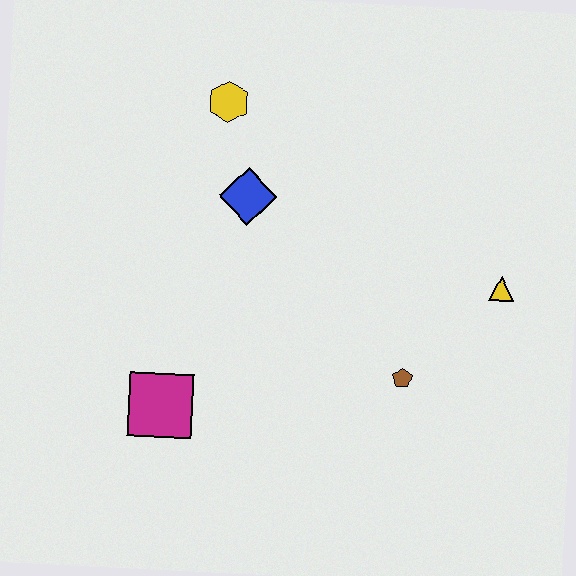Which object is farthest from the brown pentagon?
The yellow hexagon is farthest from the brown pentagon.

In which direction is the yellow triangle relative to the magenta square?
The yellow triangle is to the right of the magenta square.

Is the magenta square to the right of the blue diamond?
No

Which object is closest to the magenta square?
The blue diamond is closest to the magenta square.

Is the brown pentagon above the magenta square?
Yes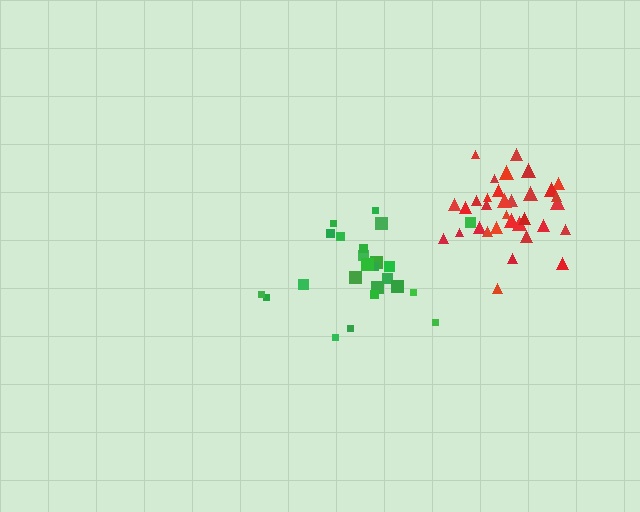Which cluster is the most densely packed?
Red.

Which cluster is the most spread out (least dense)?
Green.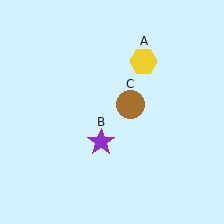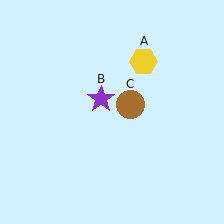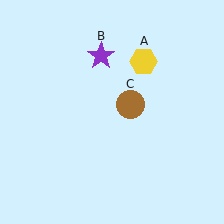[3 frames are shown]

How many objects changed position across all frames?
1 object changed position: purple star (object B).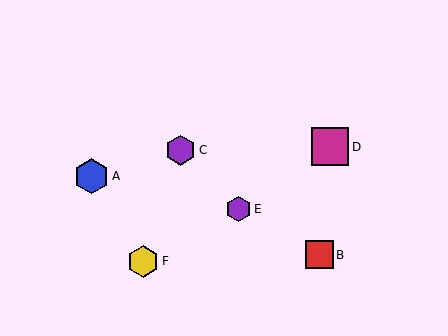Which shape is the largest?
The magenta square (labeled D) is the largest.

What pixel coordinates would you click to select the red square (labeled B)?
Click at (319, 255) to select the red square B.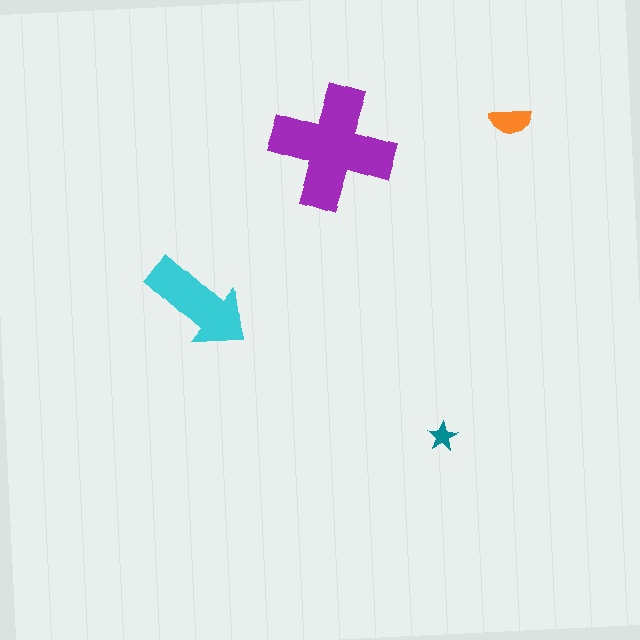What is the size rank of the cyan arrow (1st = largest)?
2nd.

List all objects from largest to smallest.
The purple cross, the cyan arrow, the orange semicircle, the teal star.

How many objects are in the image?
There are 4 objects in the image.